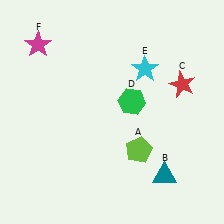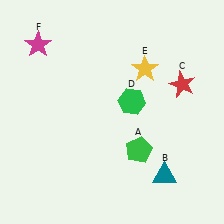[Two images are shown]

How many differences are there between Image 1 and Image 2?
There are 2 differences between the two images.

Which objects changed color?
A changed from lime to green. E changed from cyan to yellow.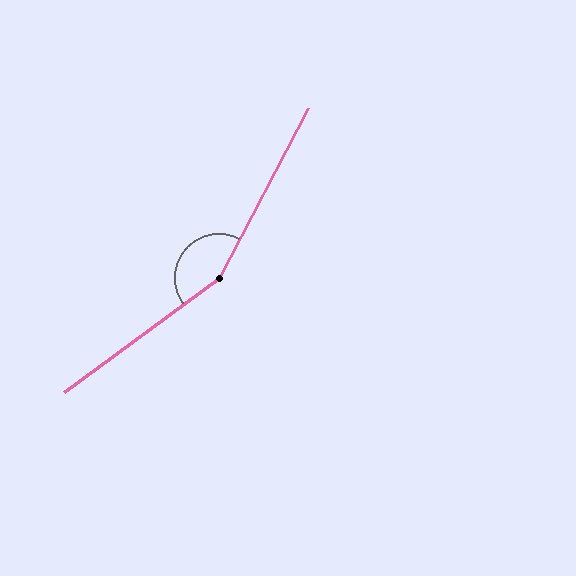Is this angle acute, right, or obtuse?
It is obtuse.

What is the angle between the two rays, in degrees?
Approximately 154 degrees.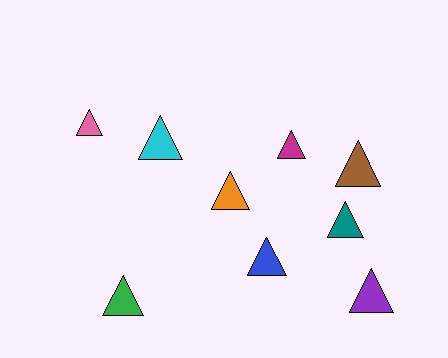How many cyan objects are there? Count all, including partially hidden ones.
There is 1 cyan object.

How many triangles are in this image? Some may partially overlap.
There are 9 triangles.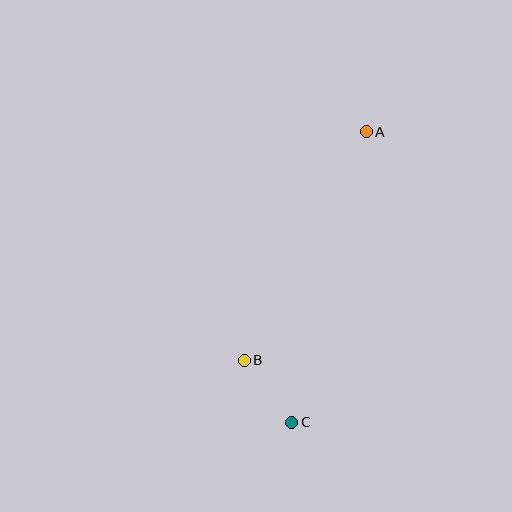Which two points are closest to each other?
Points B and C are closest to each other.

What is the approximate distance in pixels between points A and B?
The distance between A and B is approximately 259 pixels.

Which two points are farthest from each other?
Points A and C are farthest from each other.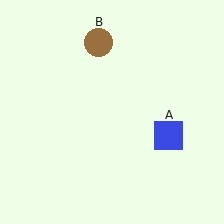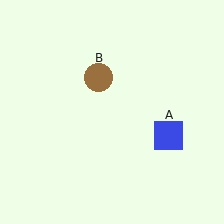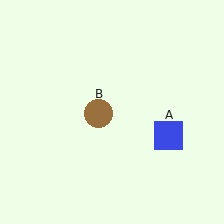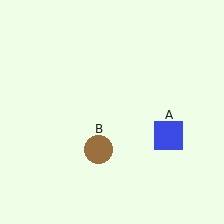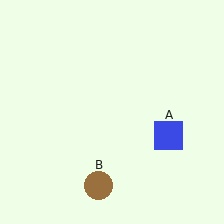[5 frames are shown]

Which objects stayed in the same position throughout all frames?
Blue square (object A) remained stationary.